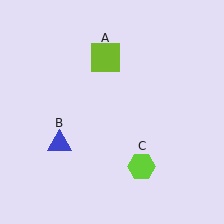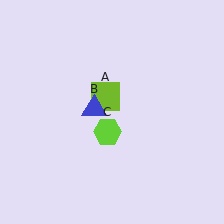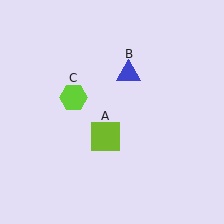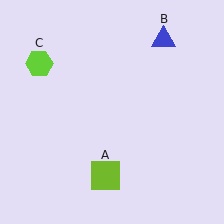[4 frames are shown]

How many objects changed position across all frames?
3 objects changed position: lime square (object A), blue triangle (object B), lime hexagon (object C).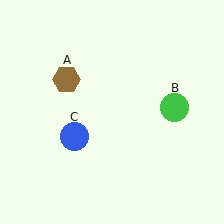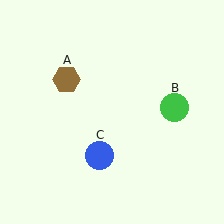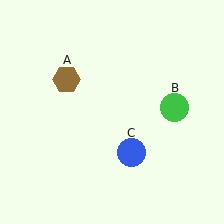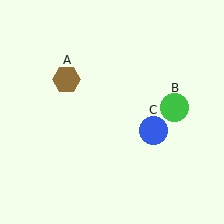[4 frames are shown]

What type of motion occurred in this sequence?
The blue circle (object C) rotated counterclockwise around the center of the scene.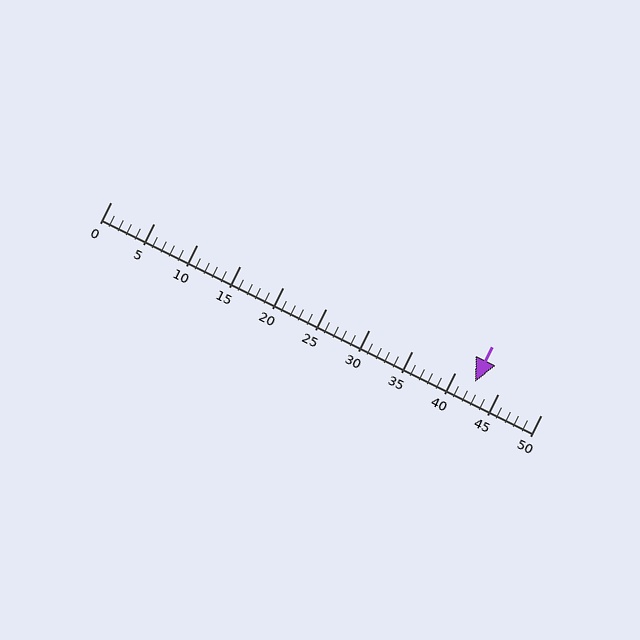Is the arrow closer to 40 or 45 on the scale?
The arrow is closer to 40.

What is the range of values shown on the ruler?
The ruler shows values from 0 to 50.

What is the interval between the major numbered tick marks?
The major tick marks are spaced 5 units apart.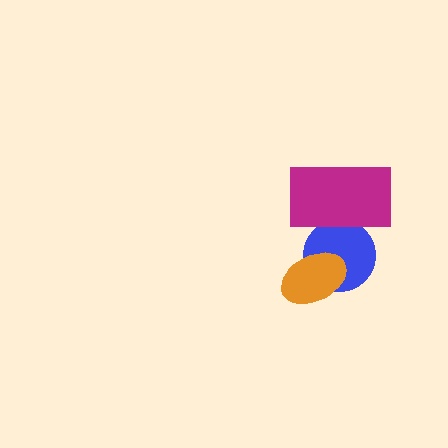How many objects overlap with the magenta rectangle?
1 object overlaps with the magenta rectangle.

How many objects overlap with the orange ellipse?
1 object overlaps with the orange ellipse.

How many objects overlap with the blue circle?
2 objects overlap with the blue circle.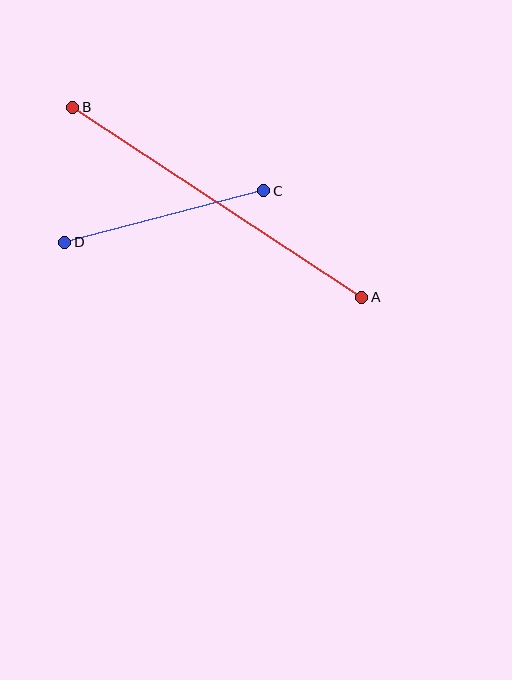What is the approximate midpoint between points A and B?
The midpoint is at approximately (217, 202) pixels.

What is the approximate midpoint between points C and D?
The midpoint is at approximately (164, 217) pixels.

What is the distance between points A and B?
The distance is approximately 346 pixels.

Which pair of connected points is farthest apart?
Points A and B are farthest apart.